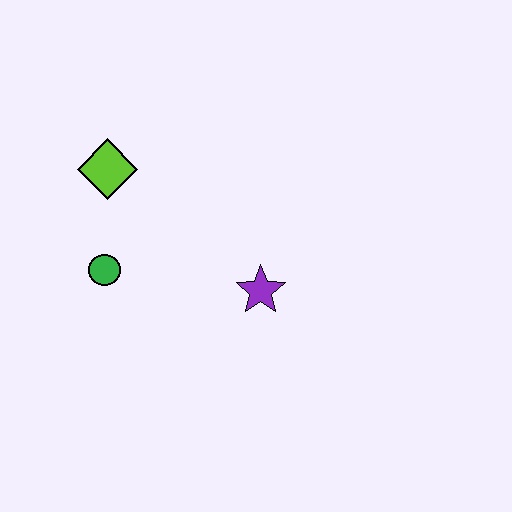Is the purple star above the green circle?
No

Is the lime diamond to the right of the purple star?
No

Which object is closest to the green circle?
The lime diamond is closest to the green circle.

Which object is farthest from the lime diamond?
The purple star is farthest from the lime diamond.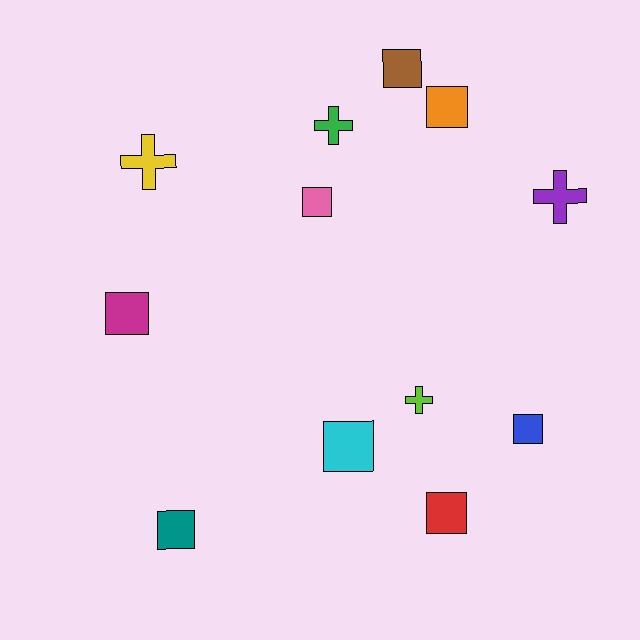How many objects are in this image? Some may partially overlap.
There are 12 objects.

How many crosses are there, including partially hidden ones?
There are 4 crosses.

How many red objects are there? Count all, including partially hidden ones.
There is 1 red object.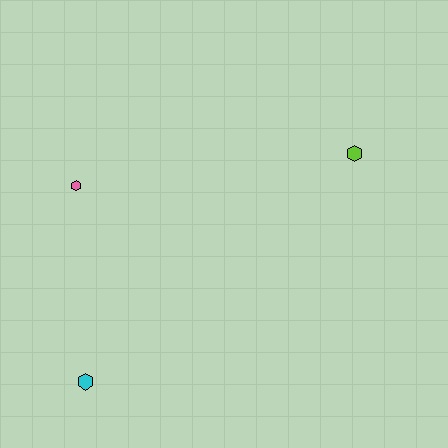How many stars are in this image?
There are no stars.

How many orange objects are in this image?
There are no orange objects.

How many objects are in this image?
There are 3 objects.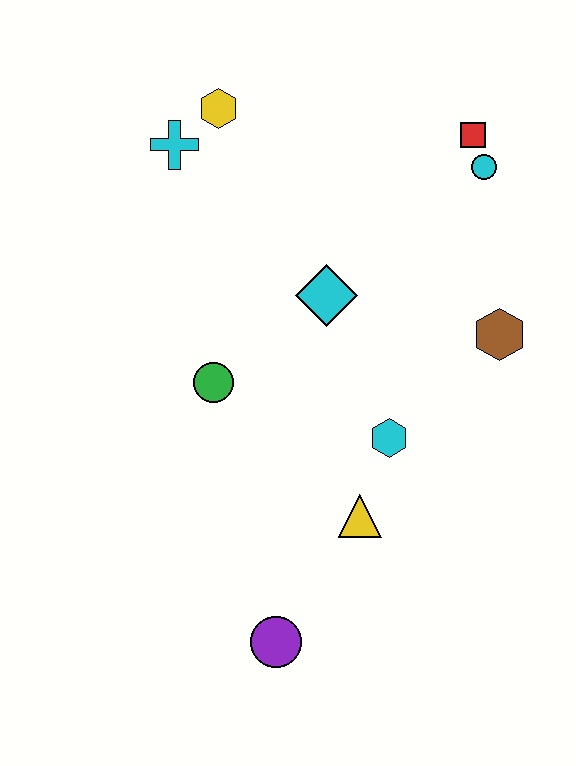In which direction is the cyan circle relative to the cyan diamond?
The cyan circle is to the right of the cyan diamond.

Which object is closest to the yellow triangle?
The cyan hexagon is closest to the yellow triangle.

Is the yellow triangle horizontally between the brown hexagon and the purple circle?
Yes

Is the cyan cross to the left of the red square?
Yes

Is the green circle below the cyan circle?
Yes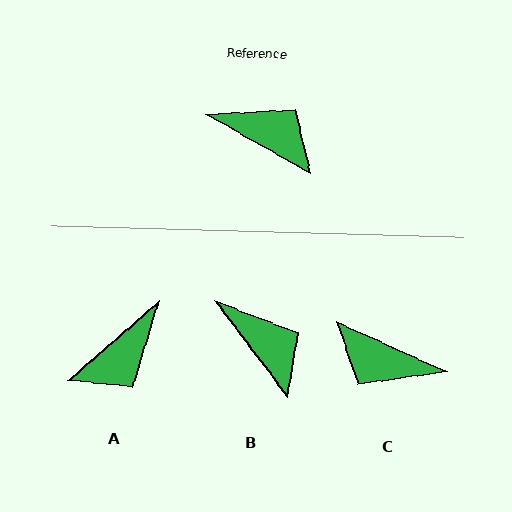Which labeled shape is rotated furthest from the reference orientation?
C, about 175 degrees away.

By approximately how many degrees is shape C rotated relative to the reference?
Approximately 175 degrees clockwise.